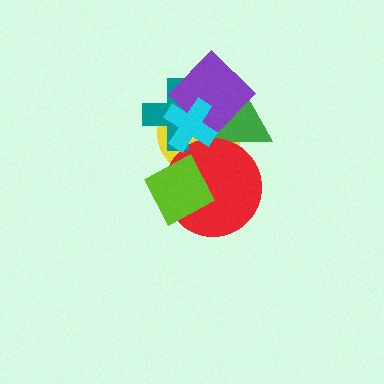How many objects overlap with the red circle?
4 objects overlap with the red circle.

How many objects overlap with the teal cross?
4 objects overlap with the teal cross.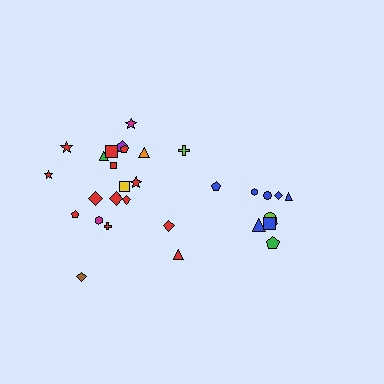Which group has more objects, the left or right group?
The left group.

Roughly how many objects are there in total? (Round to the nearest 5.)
Roughly 30 objects in total.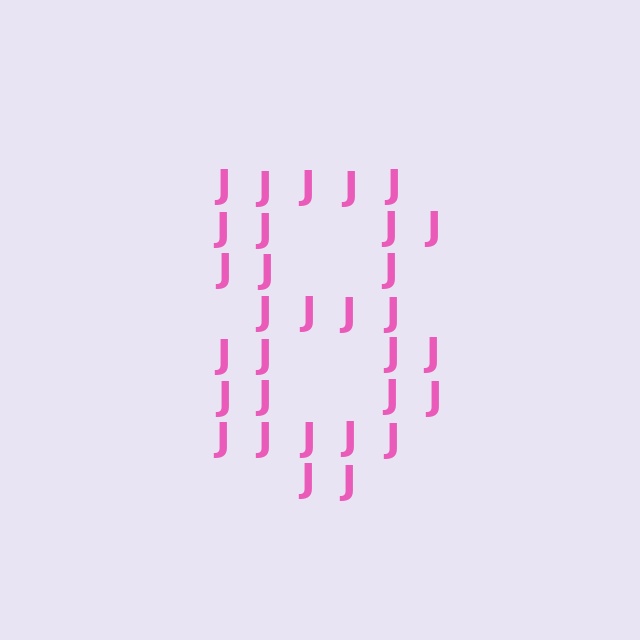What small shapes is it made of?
It is made of small letter J's.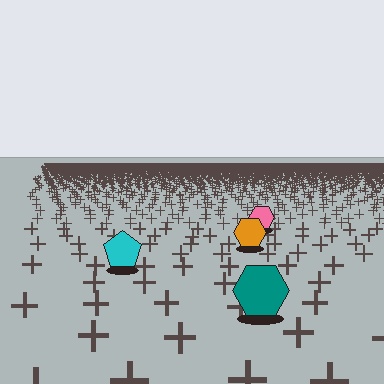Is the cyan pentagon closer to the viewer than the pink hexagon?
Yes. The cyan pentagon is closer — you can tell from the texture gradient: the ground texture is coarser near it.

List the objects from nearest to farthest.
From nearest to farthest: the teal hexagon, the cyan pentagon, the orange hexagon, the pink hexagon.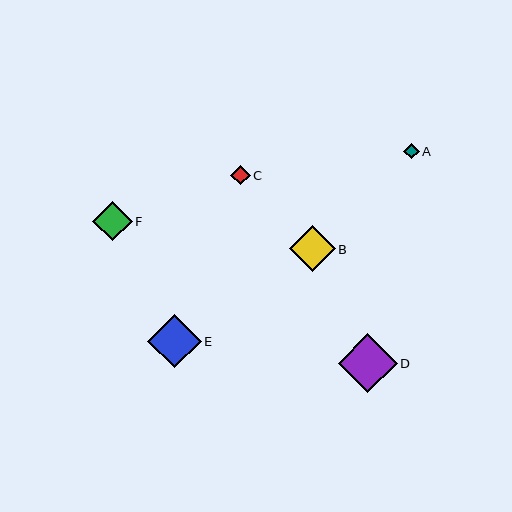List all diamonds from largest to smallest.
From largest to smallest: D, E, B, F, C, A.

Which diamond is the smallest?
Diamond A is the smallest with a size of approximately 16 pixels.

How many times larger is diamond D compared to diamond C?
Diamond D is approximately 3.1 times the size of diamond C.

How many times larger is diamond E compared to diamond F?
Diamond E is approximately 1.4 times the size of diamond F.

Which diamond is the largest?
Diamond D is the largest with a size of approximately 59 pixels.